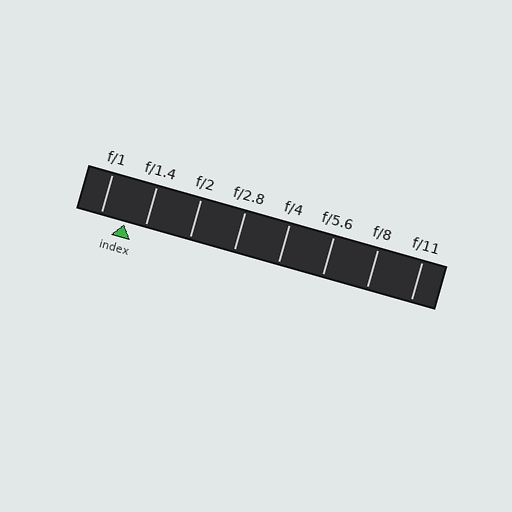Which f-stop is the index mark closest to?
The index mark is closest to f/1.4.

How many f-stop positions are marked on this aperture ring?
There are 8 f-stop positions marked.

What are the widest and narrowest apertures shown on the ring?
The widest aperture shown is f/1 and the narrowest is f/11.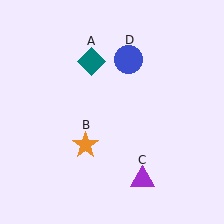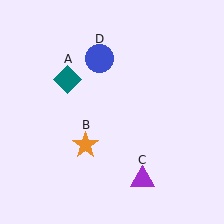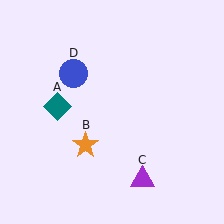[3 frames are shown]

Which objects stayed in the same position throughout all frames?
Orange star (object B) and purple triangle (object C) remained stationary.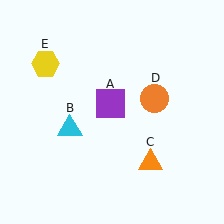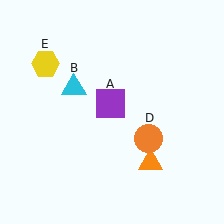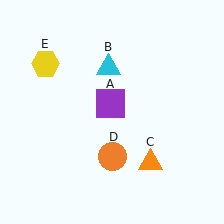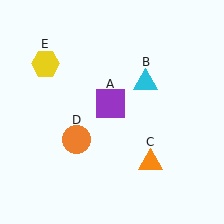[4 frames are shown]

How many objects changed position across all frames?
2 objects changed position: cyan triangle (object B), orange circle (object D).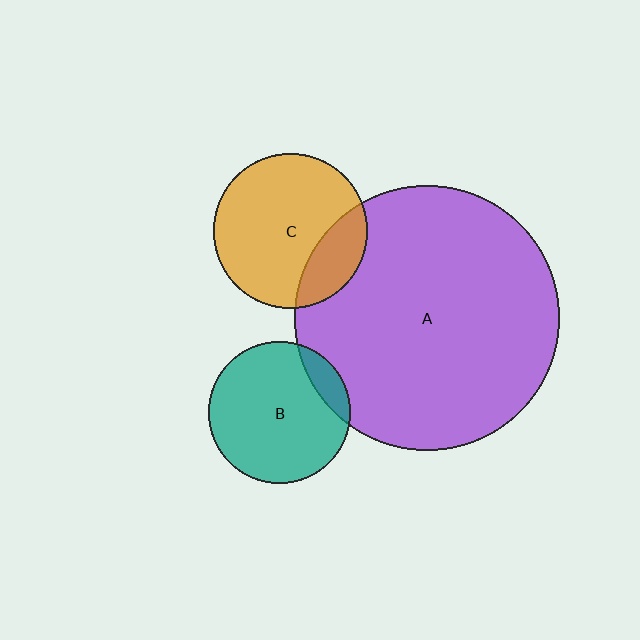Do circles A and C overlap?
Yes.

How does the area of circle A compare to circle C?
Approximately 2.9 times.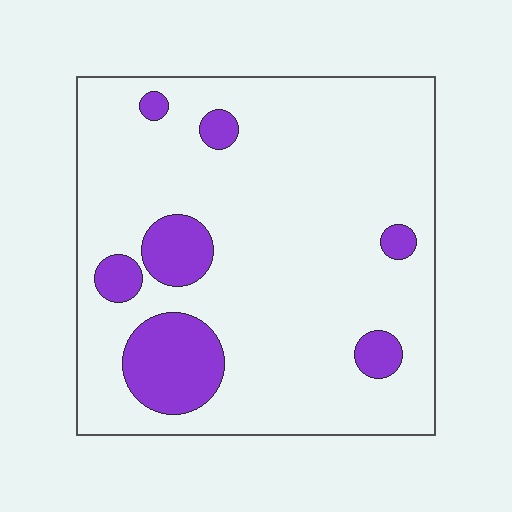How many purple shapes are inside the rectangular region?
7.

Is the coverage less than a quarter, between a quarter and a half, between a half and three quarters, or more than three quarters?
Less than a quarter.